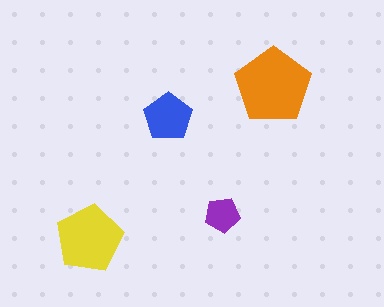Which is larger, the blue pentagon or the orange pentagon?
The orange one.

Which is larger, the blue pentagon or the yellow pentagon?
The yellow one.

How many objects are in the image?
There are 4 objects in the image.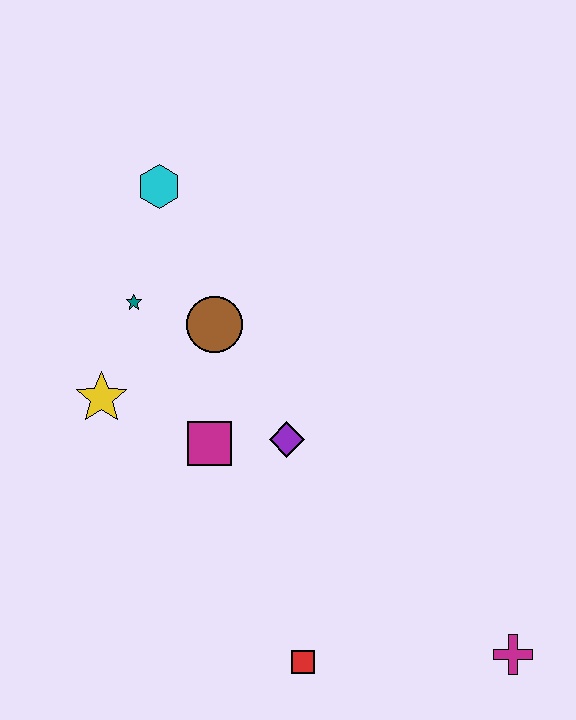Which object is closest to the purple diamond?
The magenta square is closest to the purple diamond.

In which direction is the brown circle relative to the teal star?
The brown circle is to the right of the teal star.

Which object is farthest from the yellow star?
The magenta cross is farthest from the yellow star.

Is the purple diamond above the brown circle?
No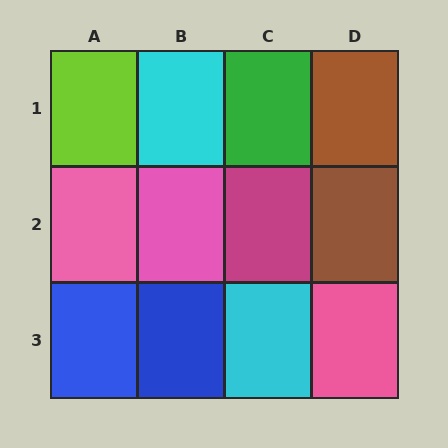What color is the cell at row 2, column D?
Brown.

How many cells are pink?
3 cells are pink.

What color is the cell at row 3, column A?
Blue.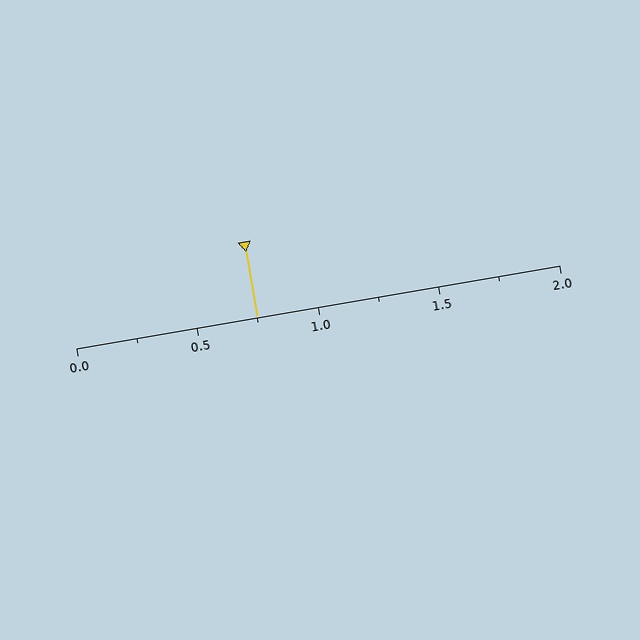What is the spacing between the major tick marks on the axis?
The major ticks are spaced 0.5 apart.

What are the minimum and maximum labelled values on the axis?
The axis runs from 0.0 to 2.0.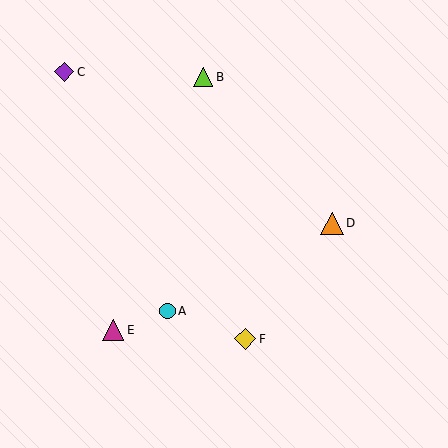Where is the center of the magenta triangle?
The center of the magenta triangle is at (113, 330).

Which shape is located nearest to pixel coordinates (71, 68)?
The purple diamond (labeled C) at (64, 72) is nearest to that location.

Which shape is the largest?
The orange triangle (labeled D) is the largest.